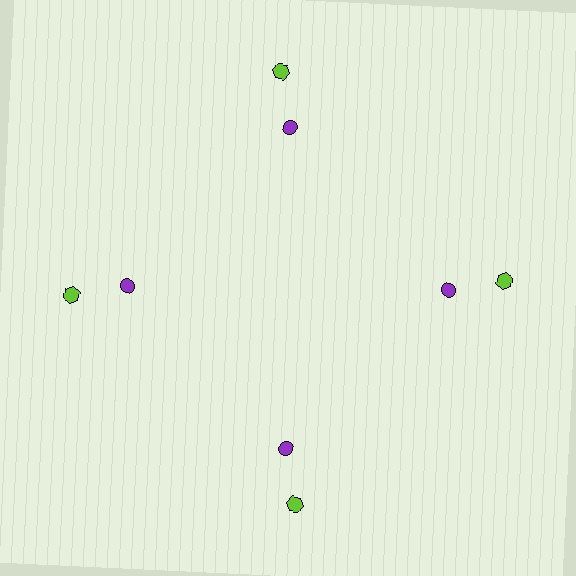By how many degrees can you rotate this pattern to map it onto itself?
The pattern maps onto itself every 90 degrees of rotation.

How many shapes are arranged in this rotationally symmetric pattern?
There are 8 shapes, arranged in 4 groups of 2.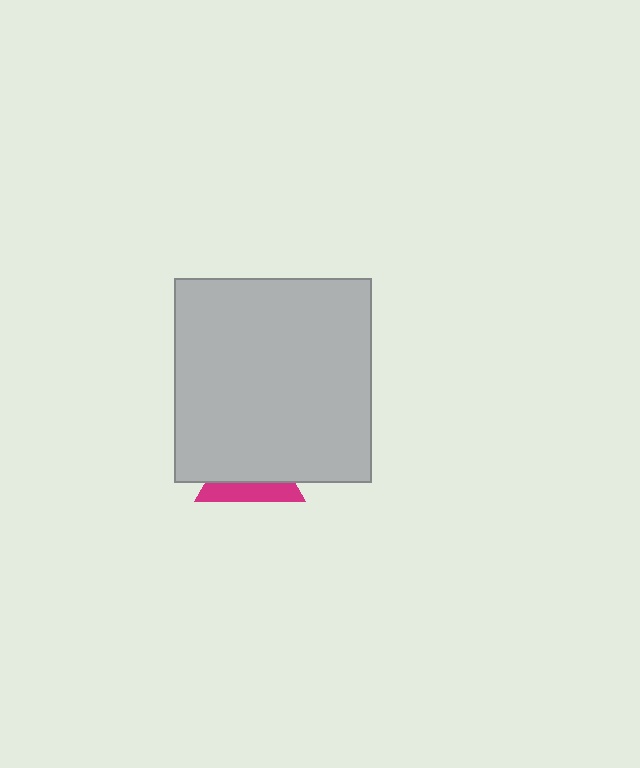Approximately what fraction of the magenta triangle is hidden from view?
Roughly 66% of the magenta triangle is hidden behind the light gray rectangle.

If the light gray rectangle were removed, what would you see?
You would see the complete magenta triangle.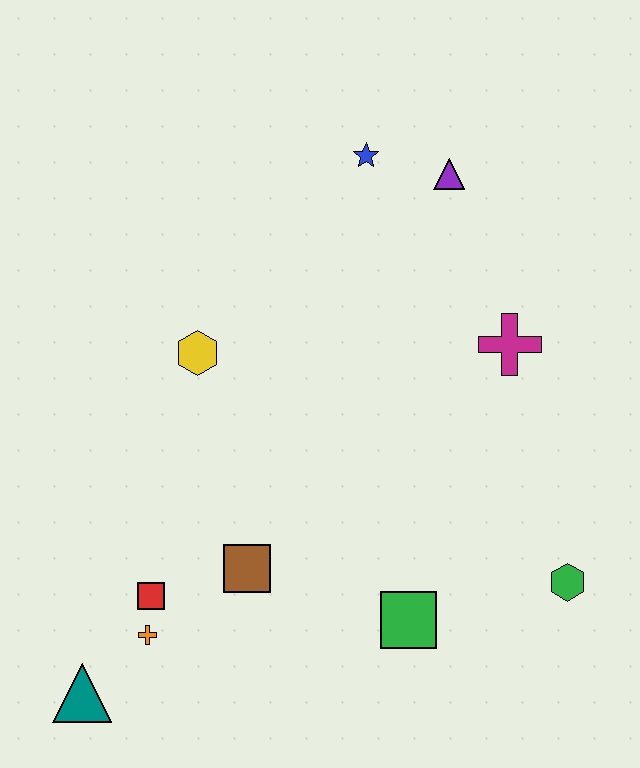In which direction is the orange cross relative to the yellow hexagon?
The orange cross is below the yellow hexagon.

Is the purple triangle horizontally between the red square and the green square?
No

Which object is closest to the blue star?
The purple triangle is closest to the blue star.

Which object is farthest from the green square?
The blue star is farthest from the green square.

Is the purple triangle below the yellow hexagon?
No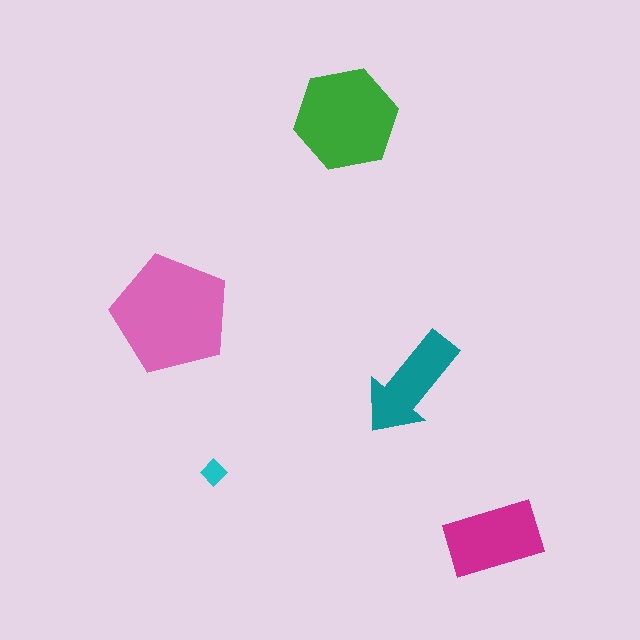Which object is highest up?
The green hexagon is topmost.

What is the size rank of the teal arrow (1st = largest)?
4th.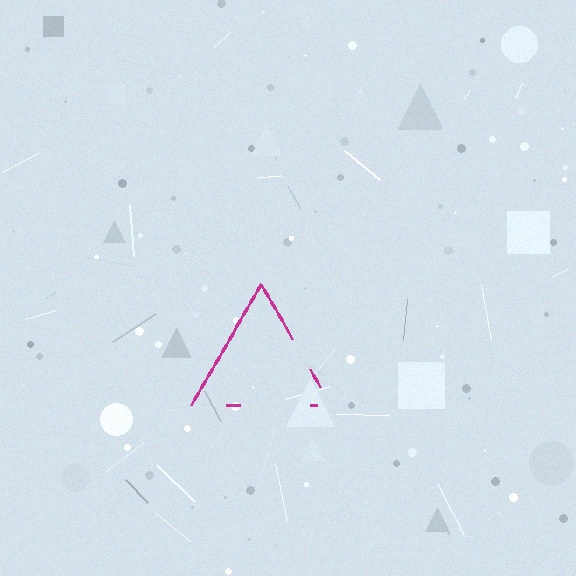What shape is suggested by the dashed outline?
The dashed outline suggests a triangle.